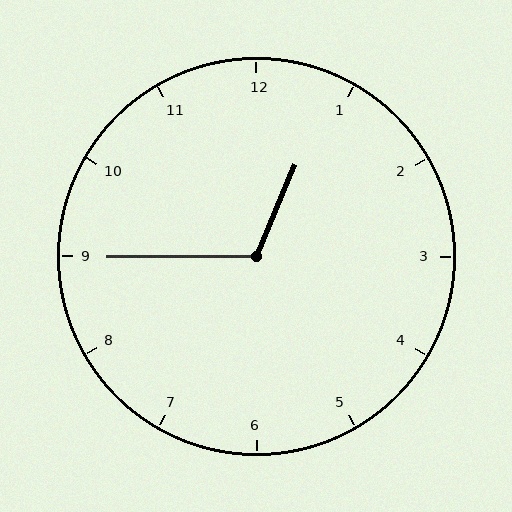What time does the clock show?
12:45.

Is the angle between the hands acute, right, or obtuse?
It is obtuse.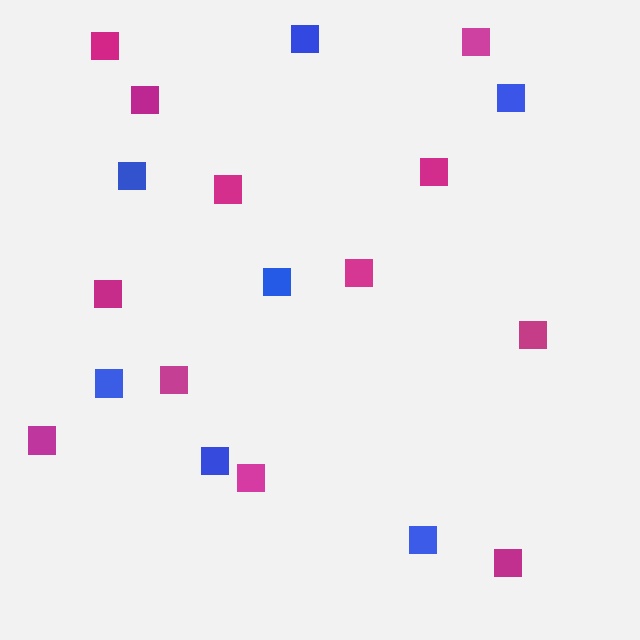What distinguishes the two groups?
There are 2 groups: one group of blue squares (7) and one group of magenta squares (12).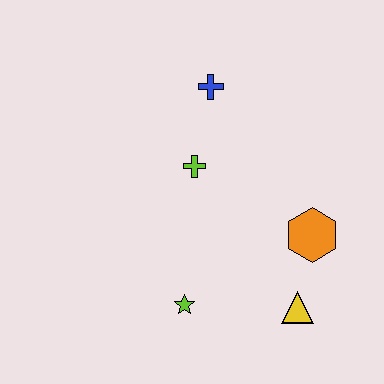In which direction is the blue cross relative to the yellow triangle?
The blue cross is above the yellow triangle.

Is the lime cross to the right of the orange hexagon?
No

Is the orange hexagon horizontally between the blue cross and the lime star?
No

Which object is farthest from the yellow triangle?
The blue cross is farthest from the yellow triangle.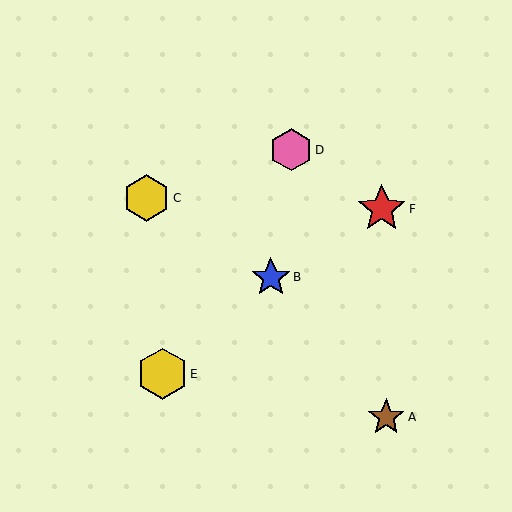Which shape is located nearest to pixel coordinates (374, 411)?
The brown star (labeled A) at (386, 417) is nearest to that location.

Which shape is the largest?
The yellow hexagon (labeled E) is the largest.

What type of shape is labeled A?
Shape A is a brown star.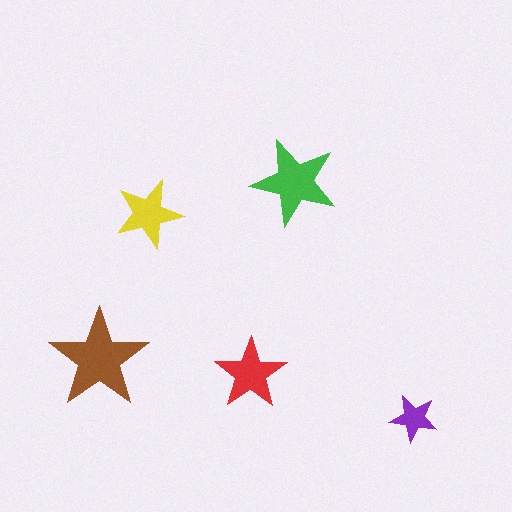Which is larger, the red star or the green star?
The green one.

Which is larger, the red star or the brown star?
The brown one.